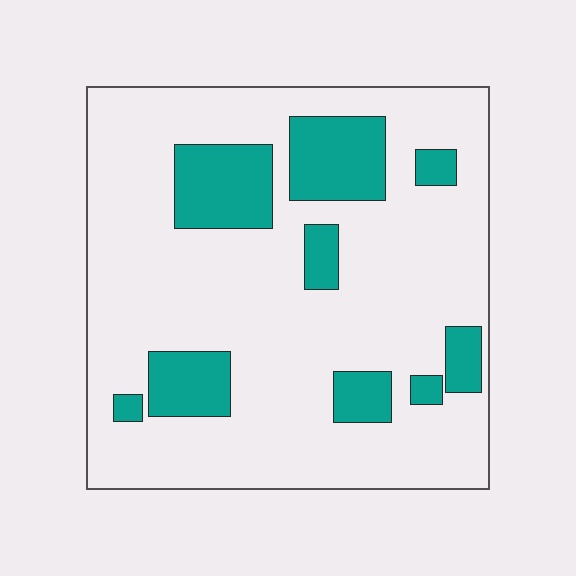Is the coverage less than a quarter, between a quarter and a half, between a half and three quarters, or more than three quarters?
Less than a quarter.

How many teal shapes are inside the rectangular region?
9.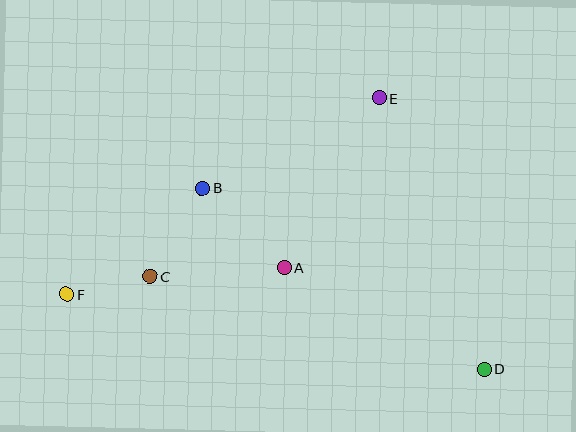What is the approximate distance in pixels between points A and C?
The distance between A and C is approximately 134 pixels.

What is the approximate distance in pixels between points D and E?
The distance between D and E is approximately 291 pixels.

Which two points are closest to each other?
Points C and F are closest to each other.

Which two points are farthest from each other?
Points D and F are farthest from each other.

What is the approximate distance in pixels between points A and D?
The distance between A and D is approximately 225 pixels.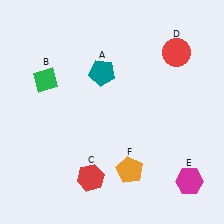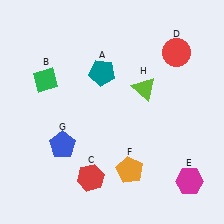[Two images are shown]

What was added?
A blue pentagon (G), a lime triangle (H) were added in Image 2.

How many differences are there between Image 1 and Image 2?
There are 2 differences between the two images.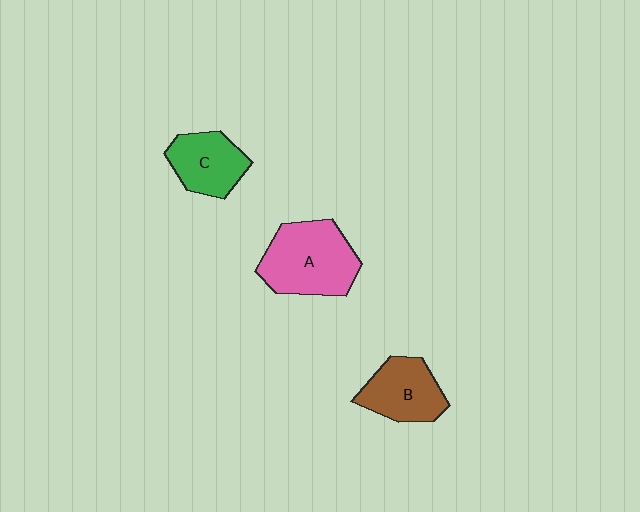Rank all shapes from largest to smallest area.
From largest to smallest: A (pink), B (brown), C (green).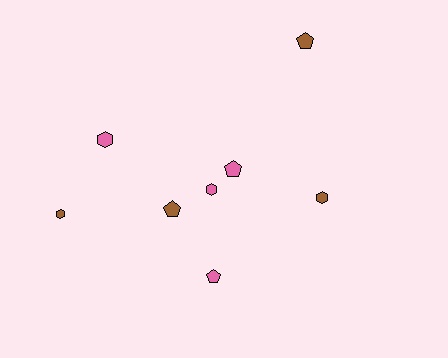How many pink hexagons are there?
There are 2 pink hexagons.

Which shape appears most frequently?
Hexagon, with 4 objects.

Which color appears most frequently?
Pink, with 4 objects.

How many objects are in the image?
There are 8 objects.